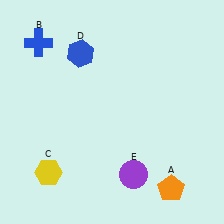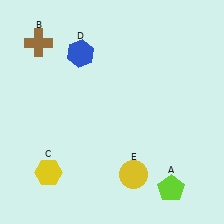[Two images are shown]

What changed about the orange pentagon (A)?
In Image 1, A is orange. In Image 2, it changed to lime.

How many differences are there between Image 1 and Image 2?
There are 3 differences between the two images.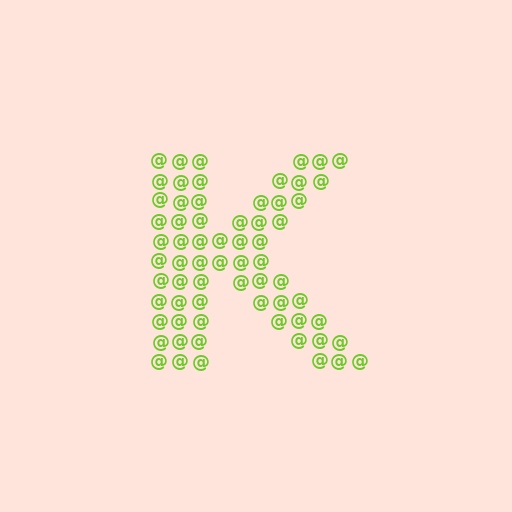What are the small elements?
The small elements are at signs.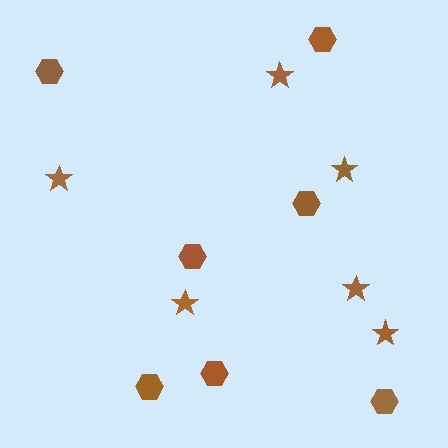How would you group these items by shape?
There are 2 groups: one group of hexagons (7) and one group of stars (6).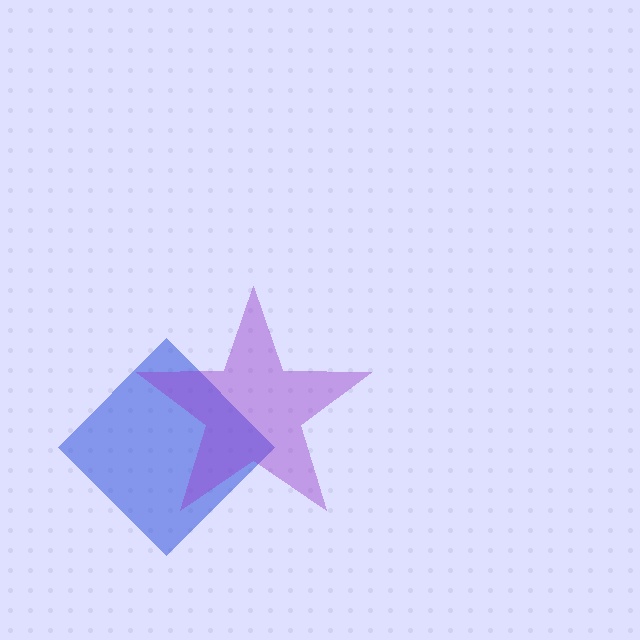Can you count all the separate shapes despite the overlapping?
Yes, there are 2 separate shapes.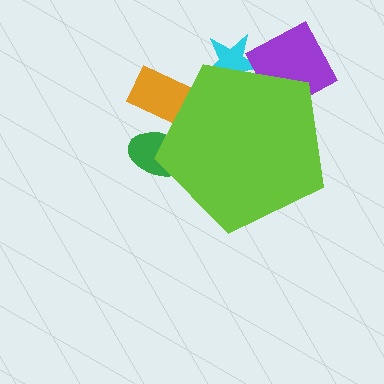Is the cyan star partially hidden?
Yes, the cyan star is partially hidden behind the lime pentagon.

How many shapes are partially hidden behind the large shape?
4 shapes are partially hidden.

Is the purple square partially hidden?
Yes, the purple square is partially hidden behind the lime pentagon.